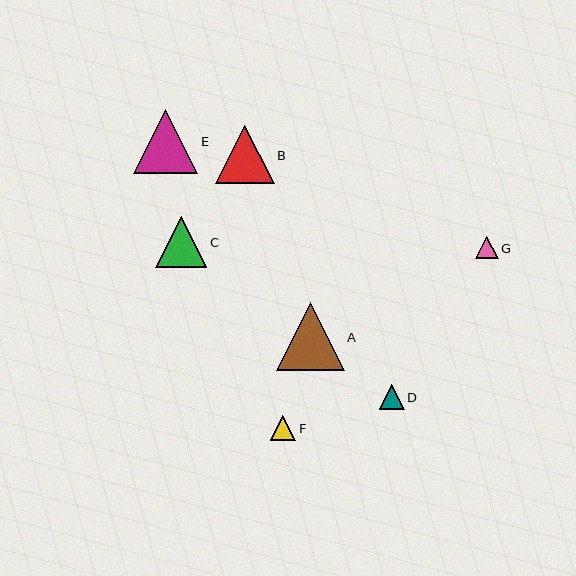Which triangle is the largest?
Triangle A is the largest with a size of approximately 68 pixels.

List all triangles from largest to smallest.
From largest to smallest: A, E, B, C, F, D, G.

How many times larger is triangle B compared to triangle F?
Triangle B is approximately 2.3 times the size of triangle F.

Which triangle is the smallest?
Triangle G is the smallest with a size of approximately 23 pixels.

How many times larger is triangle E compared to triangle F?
Triangle E is approximately 2.5 times the size of triangle F.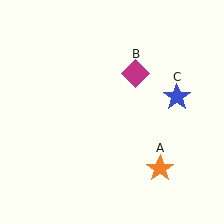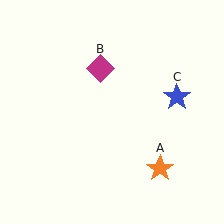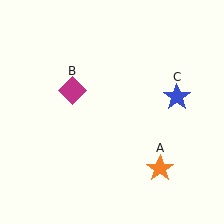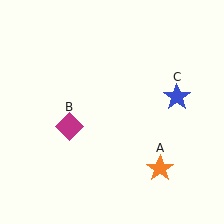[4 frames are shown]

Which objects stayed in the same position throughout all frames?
Orange star (object A) and blue star (object C) remained stationary.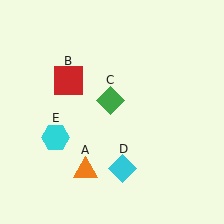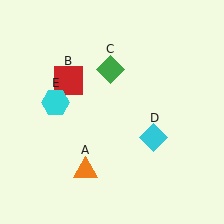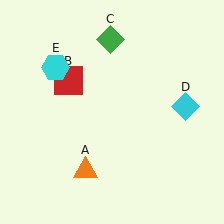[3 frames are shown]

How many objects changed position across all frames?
3 objects changed position: green diamond (object C), cyan diamond (object D), cyan hexagon (object E).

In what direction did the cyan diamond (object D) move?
The cyan diamond (object D) moved up and to the right.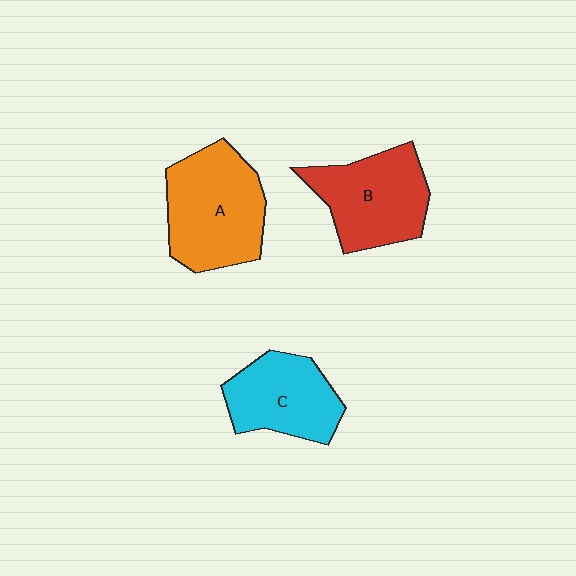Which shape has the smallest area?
Shape C (cyan).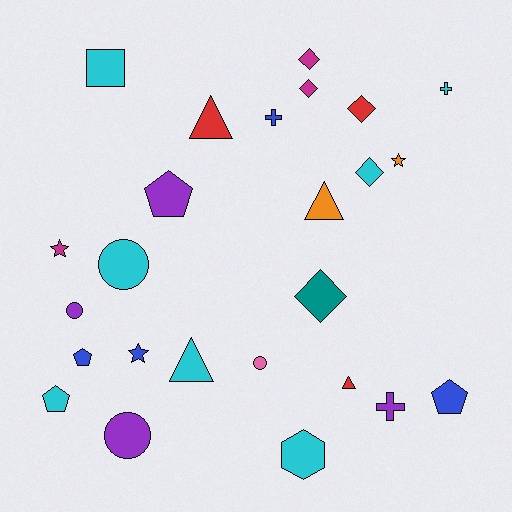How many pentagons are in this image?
There are 4 pentagons.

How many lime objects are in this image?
There are no lime objects.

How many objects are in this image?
There are 25 objects.